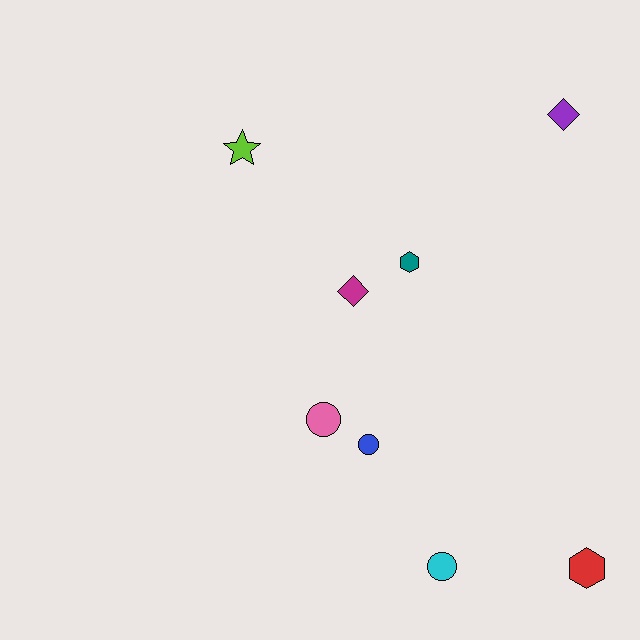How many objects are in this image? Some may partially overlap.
There are 8 objects.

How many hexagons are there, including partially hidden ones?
There are 2 hexagons.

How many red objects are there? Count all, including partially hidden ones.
There is 1 red object.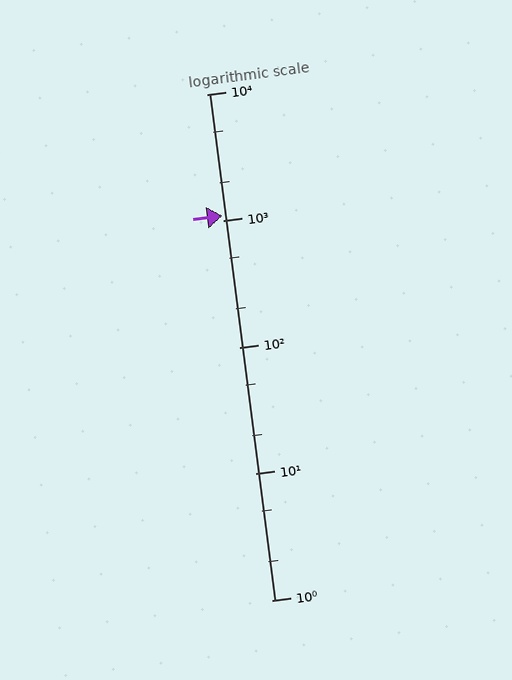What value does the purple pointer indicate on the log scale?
The pointer indicates approximately 1100.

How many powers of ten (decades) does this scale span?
The scale spans 4 decades, from 1 to 10000.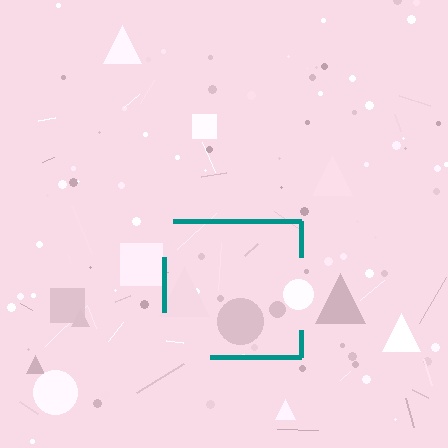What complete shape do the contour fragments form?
The contour fragments form a square.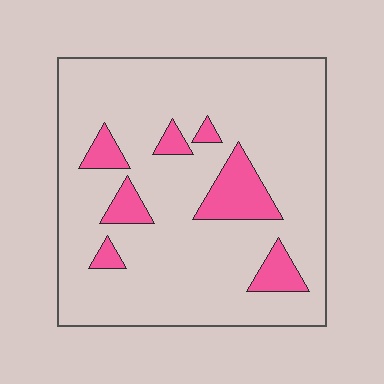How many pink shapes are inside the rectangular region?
7.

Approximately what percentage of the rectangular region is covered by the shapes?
Approximately 15%.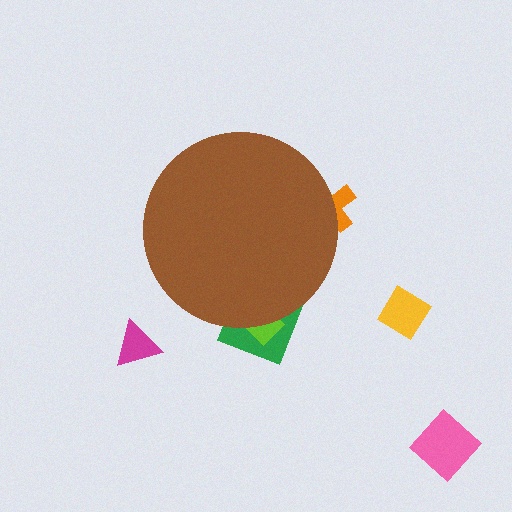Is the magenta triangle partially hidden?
No, the magenta triangle is fully visible.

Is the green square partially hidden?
Yes, the green square is partially hidden behind the brown circle.